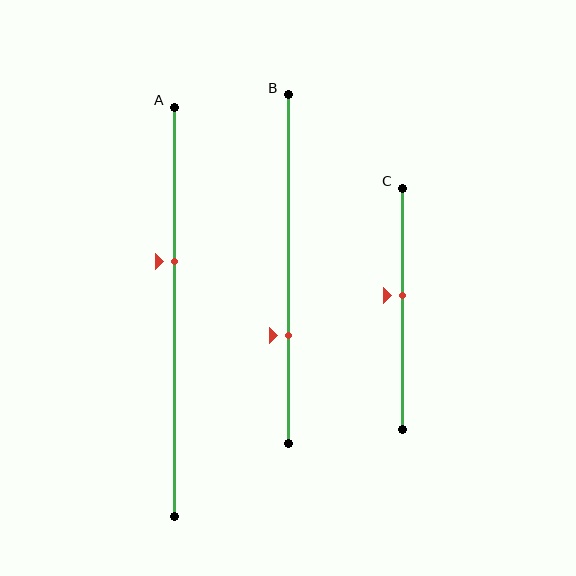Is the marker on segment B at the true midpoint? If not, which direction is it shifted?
No, the marker on segment B is shifted downward by about 19% of the segment length.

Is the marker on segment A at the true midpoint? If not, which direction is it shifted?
No, the marker on segment A is shifted upward by about 12% of the segment length.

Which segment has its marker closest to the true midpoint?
Segment C has its marker closest to the true midpoint.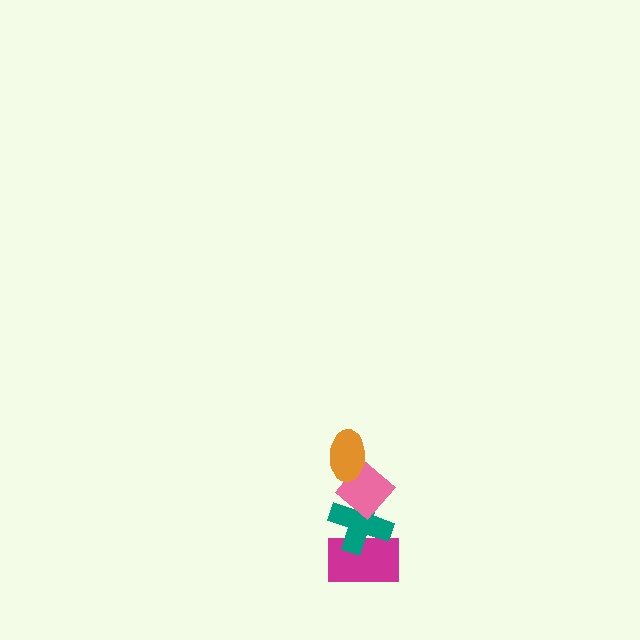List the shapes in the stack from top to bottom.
From top to bottom: the orange ellipse, the pink diamond, the teal cross, the magenta rectangle.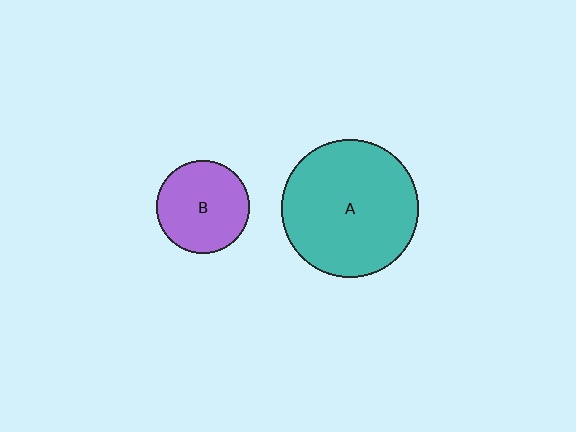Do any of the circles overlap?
No, none of the circles overlap.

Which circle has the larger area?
Circle A (teal).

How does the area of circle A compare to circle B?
Approximately 2.2 times.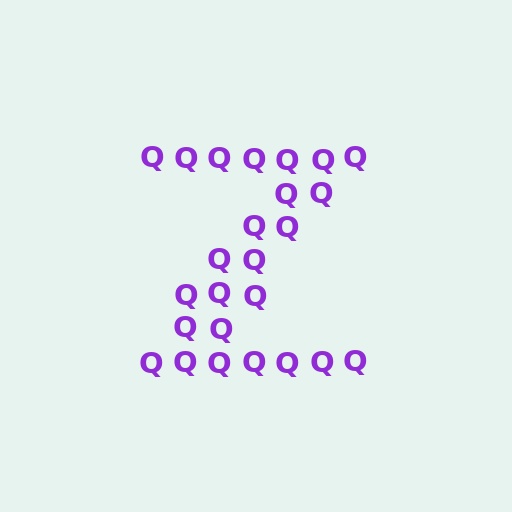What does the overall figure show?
The overall figure shows the letter Z.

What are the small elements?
The small elements are letter Q's.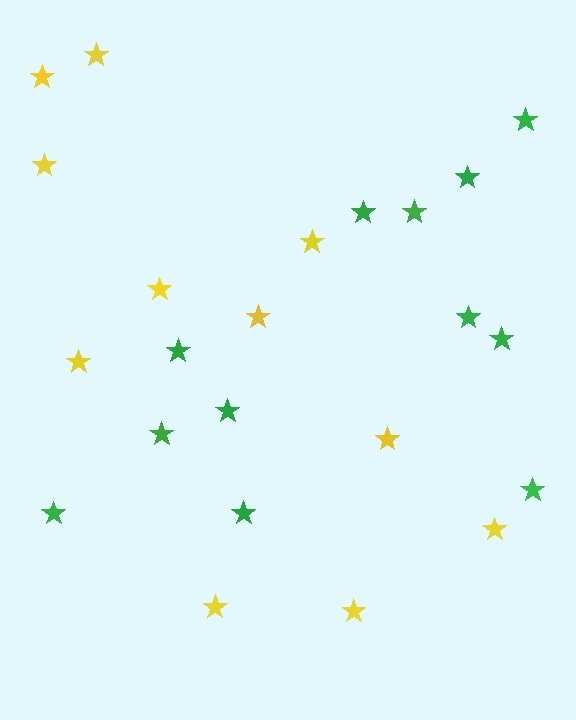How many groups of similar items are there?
There are 2 groups: one group of green stars (12) and one group of yellow stars (11).